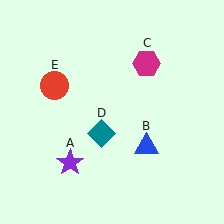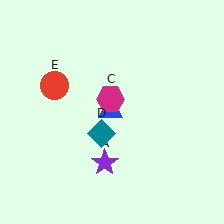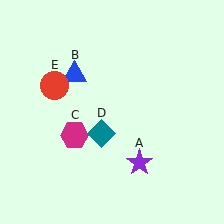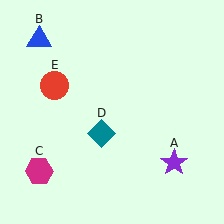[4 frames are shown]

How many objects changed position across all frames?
3 objects changed position: purple star (object A), blue triangle (object B), magenta hexagon (object C).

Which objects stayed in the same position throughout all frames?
Teal diamond (object D) and red circle (object E) remained stationary.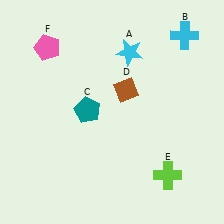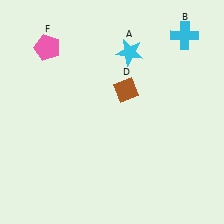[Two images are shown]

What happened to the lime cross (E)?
The lime cross (E) was removed in Image 2. It was in the bottom-right area of Image 1.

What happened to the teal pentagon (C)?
The teal pentagon (C) was removed in Image 2. It was in the top-left area of Image 1.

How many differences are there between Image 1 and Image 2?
There are 2 differences between the two images.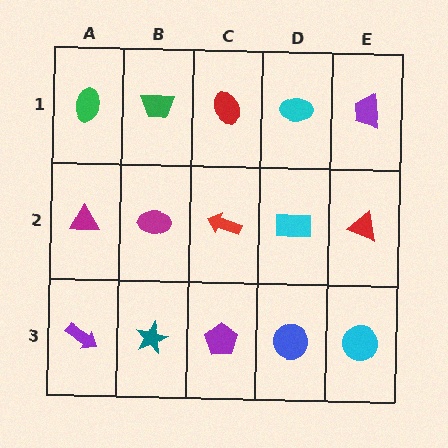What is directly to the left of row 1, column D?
A red ellipse.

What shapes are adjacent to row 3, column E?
A red triangle (row 2, column E), a blue circle (row 3, column D).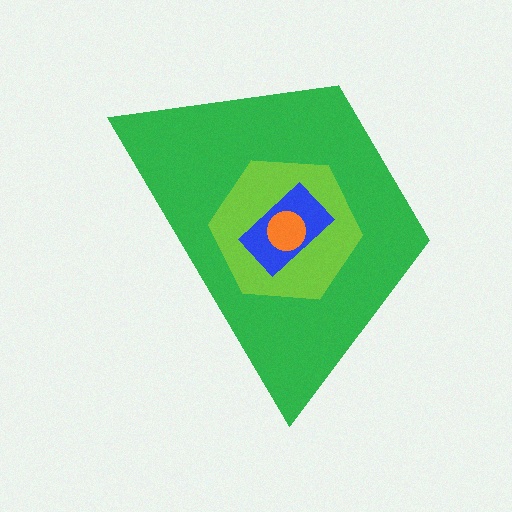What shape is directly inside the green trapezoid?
The lime hexagon.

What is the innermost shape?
The orange circle.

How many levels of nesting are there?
4.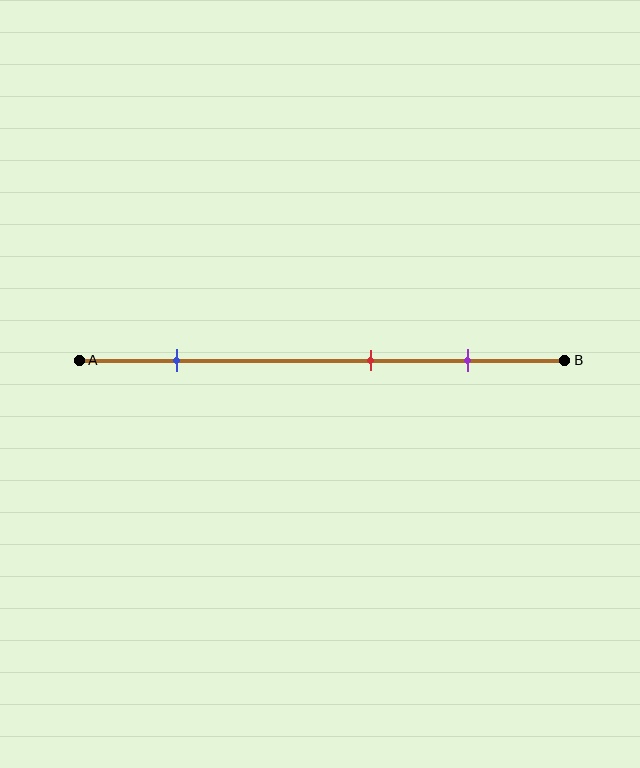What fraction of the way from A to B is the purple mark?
The purple mark is approximately 80% (0.8) of the way from A to B.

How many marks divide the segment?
There are 3 marks dividing the segment.